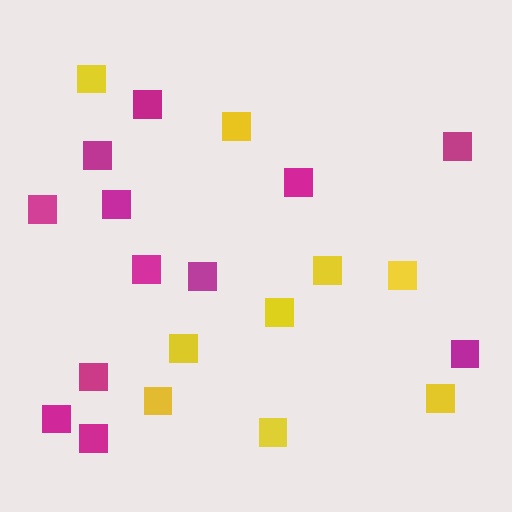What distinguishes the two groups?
There are 2 groups: one group of magenta squares (12) and one group of yellow squares (9).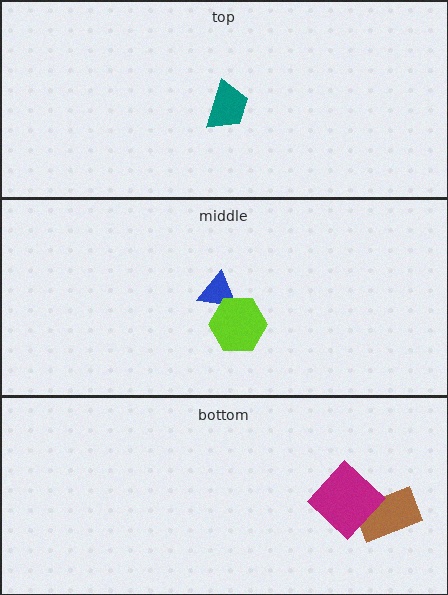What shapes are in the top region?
The teal trapezoid.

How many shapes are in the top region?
1.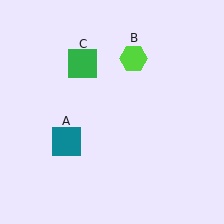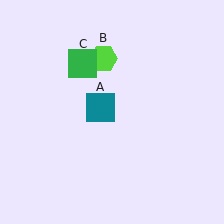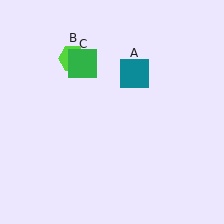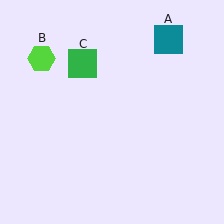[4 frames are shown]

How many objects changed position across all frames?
2 objects changed position: teal square (object A), lime hexagon (object B).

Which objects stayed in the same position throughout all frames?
Green square (object C) remained stationary.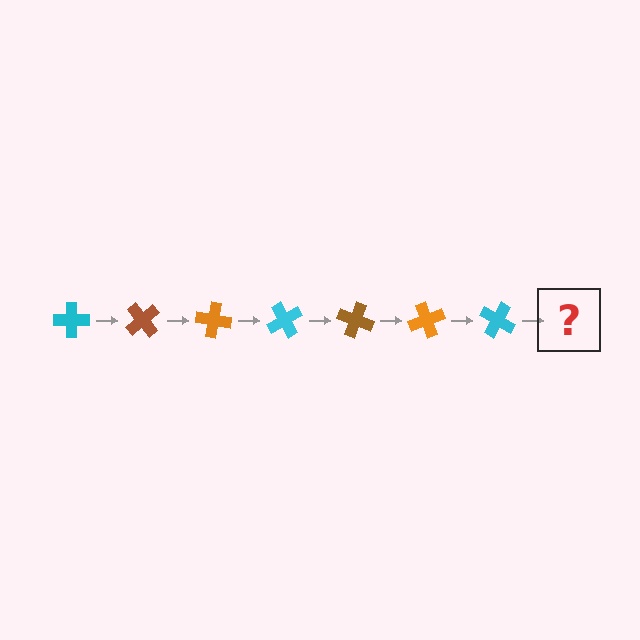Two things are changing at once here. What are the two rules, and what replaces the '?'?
The two rules are that it rotates 50 degrees each step and the color cycles through cyan, brown, and orange. The '?' should be a brown cross, rotated 350 degrees from the start.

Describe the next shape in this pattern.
It should be a brown cross, rotated 350 degrees from the start.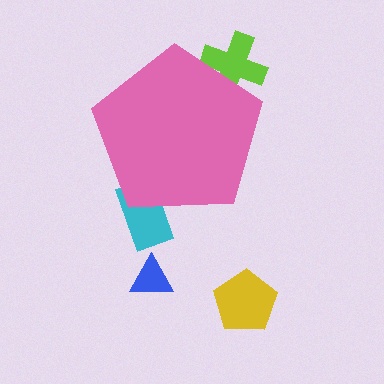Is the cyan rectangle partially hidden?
Yes, the cyan rectangle is partially hidden behind the pink pentagon.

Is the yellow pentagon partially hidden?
No, the yellow pentagon is fully visible.